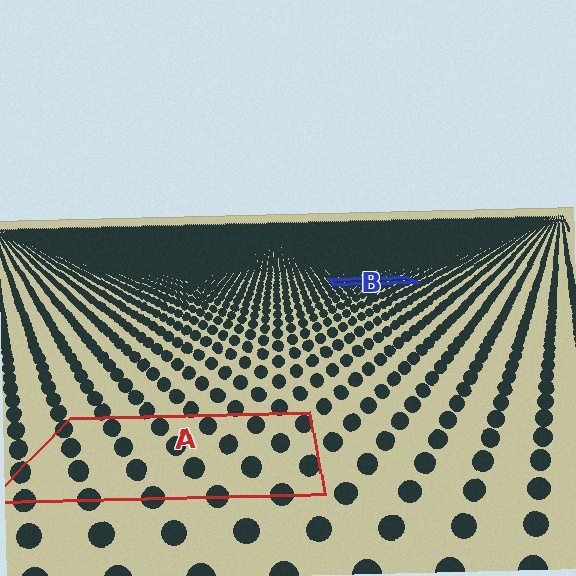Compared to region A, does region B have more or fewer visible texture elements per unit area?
Region B has more texture elements per unit area — they are packed more densely because it is farther away.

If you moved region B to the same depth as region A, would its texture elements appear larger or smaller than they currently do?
They would appear larger. At a closer depth, the same texture elements are projected at a bigger on-screen size.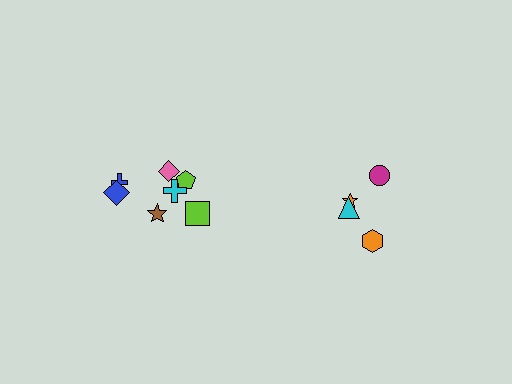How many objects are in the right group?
There are 4 objects.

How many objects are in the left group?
There are 7 objects.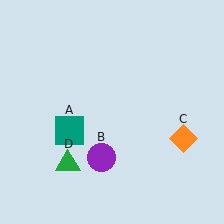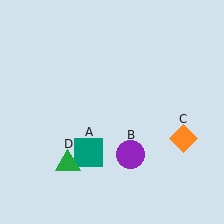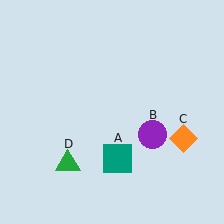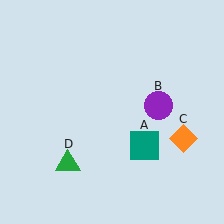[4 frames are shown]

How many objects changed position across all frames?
2 objects changed position: teal square (object A), purple circle (object B).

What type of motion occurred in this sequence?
The teal square (object A), purple circle (object B) rotated counterclockwise around the center of the scene.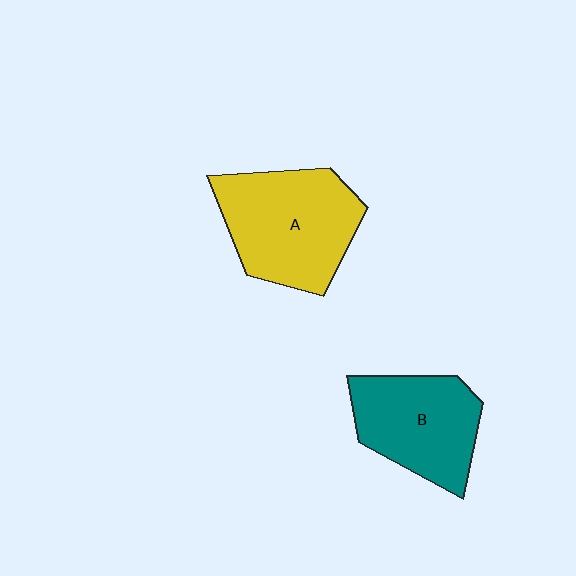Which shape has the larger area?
Shape A (yellow).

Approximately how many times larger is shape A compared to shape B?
Approximately 1.2 times.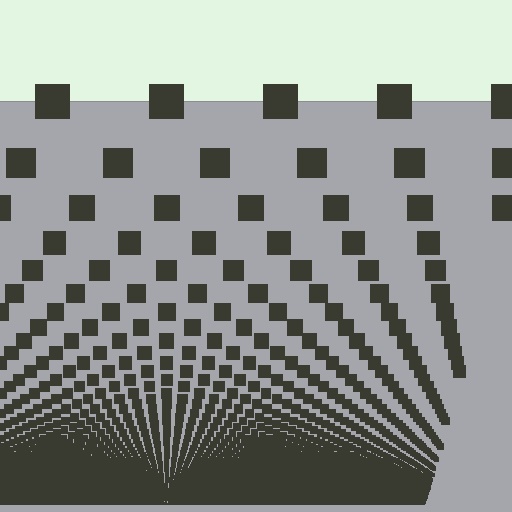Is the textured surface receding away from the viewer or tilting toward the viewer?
The surface appears to tilt toward the viewer. Texture elements get larger and sparser toward the top.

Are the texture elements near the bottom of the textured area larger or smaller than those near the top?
Smaller. The gradient is inverted — elements near the bottom are smaller and denser.